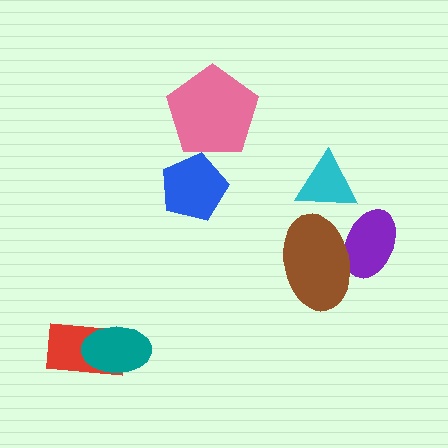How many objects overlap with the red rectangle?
1 object overlaps with the red rectangle.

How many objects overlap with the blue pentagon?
0 objects overlap with the blue pentagon.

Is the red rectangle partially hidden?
Yes, it is partially covered by another shape.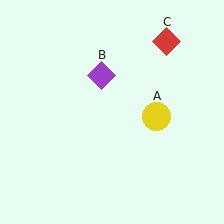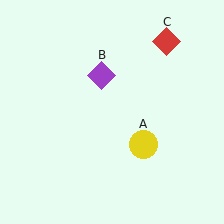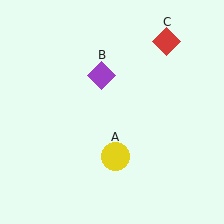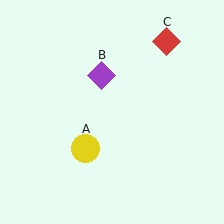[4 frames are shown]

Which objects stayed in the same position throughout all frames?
Purple diamond (object B) and red diamond (object C) remained stationary.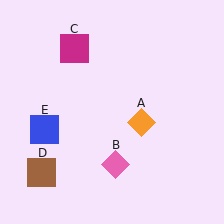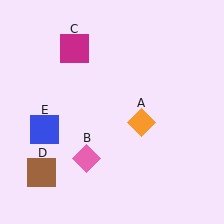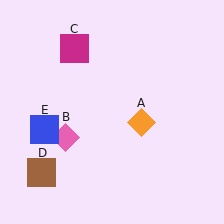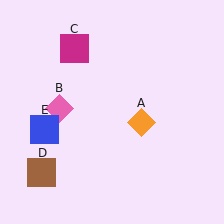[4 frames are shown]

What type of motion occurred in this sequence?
The pink diamond (object B) rotated clockwise around the center of the scene.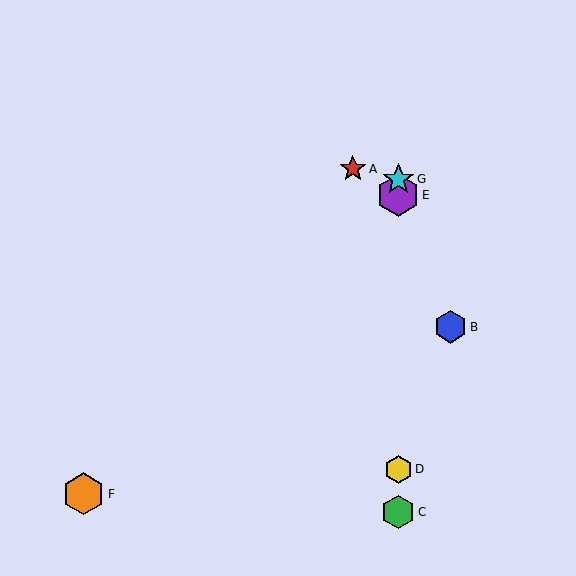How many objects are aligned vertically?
4 objects (C, D, E, G) are aligned vertically.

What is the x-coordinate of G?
Object G is at x≈398.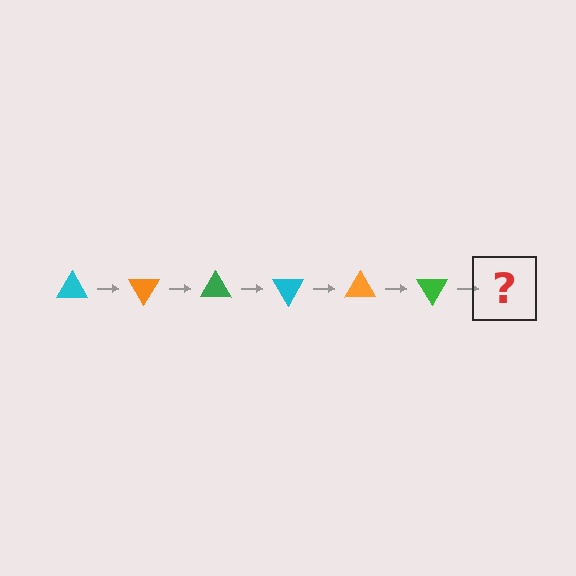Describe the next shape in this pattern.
It should be a cyan triangle, rotated 360 degrees from the start.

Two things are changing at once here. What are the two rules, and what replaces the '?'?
The two rules are that it rotates 60 degrees each step and the color cycles through cyan, orange, and green. The '?' should be a cyan triangle, rotated 360 degrees from the start.